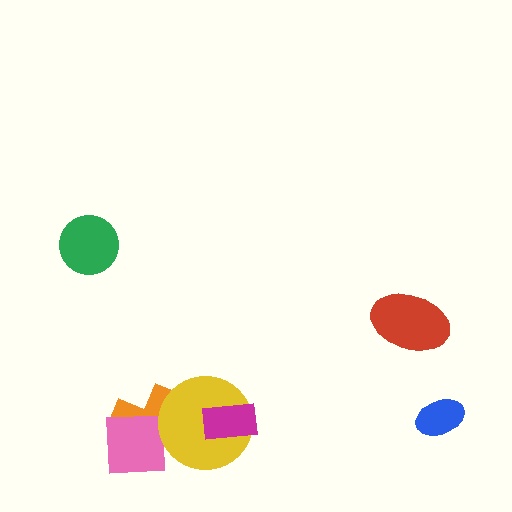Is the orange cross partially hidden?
Yes, it is partially covered by another shape.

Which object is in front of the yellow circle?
The magenta rectangle is in front of the yellow circle.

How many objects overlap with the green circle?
0 objects overlap with the green circle.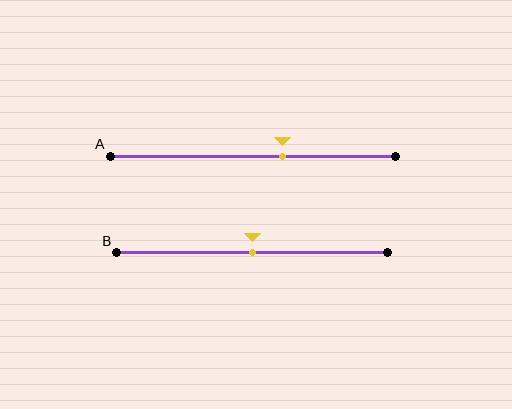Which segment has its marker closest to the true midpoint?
Segment B has its marker closest to the true midpoint.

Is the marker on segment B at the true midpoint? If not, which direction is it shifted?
Yes, the marker on segment B is at the true midpoint.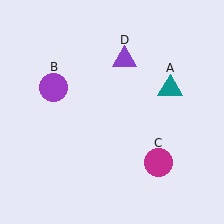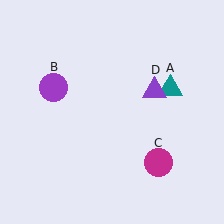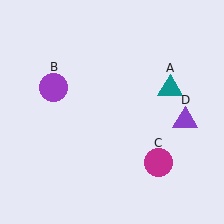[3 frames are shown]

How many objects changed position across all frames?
1 object changed position: purple triangle (object D).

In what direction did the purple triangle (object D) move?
The purple triangle (object D) moved down and to the right.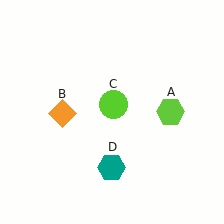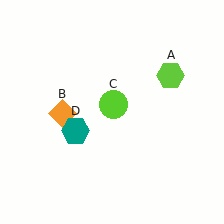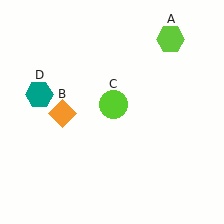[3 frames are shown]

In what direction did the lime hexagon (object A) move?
The lime hexagon (object A) moved up.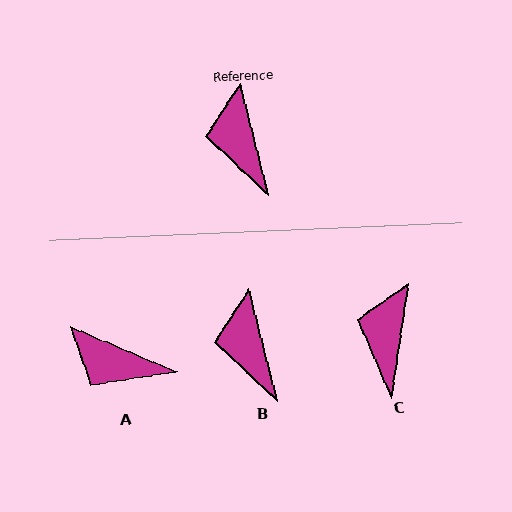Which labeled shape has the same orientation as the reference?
B.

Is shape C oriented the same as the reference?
No, it is off by about 23 degrees.